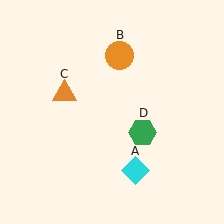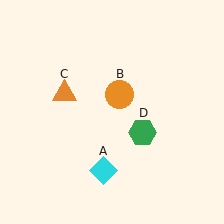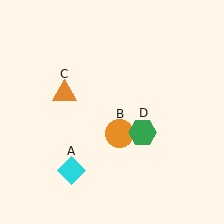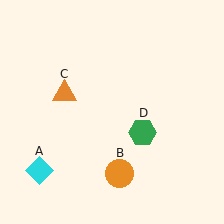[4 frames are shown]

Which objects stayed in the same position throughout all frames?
Orange triangle (object C) and green hexagon (object D) remained stationary.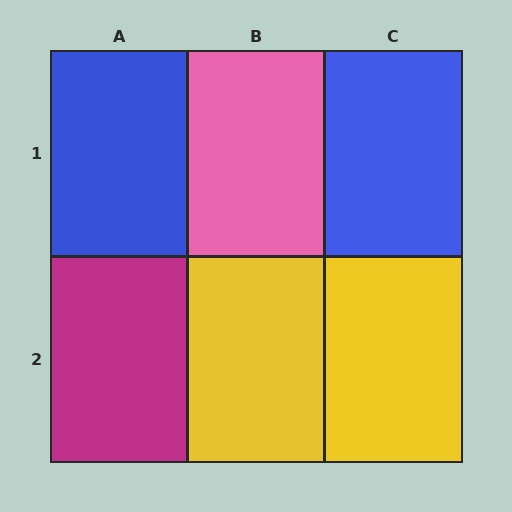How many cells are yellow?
2 cells are yellow.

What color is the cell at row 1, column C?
Blue.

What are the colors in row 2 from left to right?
Magenta, yellow, yellow.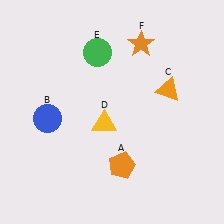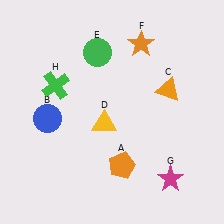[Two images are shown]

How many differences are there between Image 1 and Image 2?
There are 2 differences between the two images.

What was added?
A magenta star (G), a green cross (H) were added in Image 2.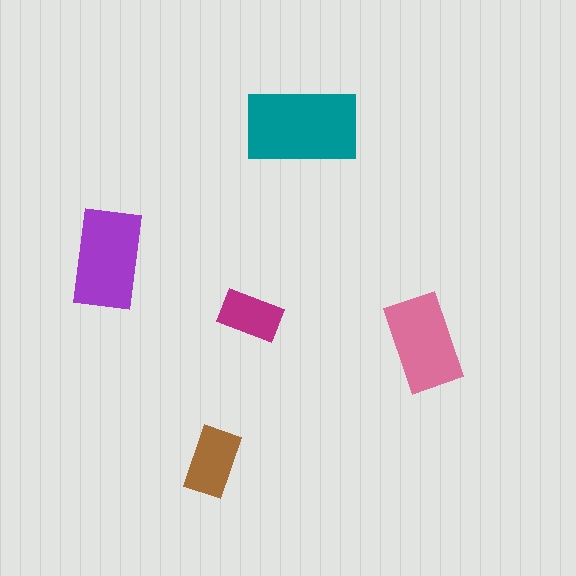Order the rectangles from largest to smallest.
the teal one, the purple one, the pink one, the brown one, the magenta one.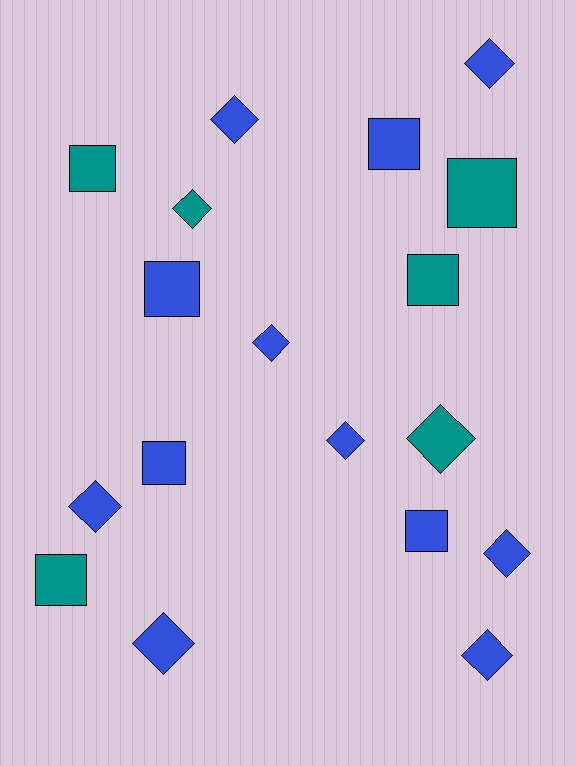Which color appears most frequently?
Blue, with 12 objects.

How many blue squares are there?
There are 4 blue squares.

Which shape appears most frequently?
Diamond, with 10 objects.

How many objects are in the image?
There are 18 objects.